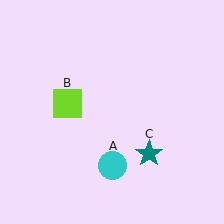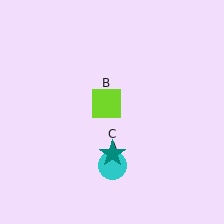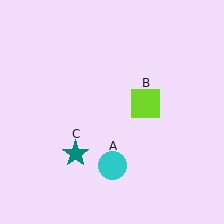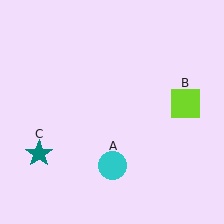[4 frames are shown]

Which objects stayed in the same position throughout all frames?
Cyan circle (object A) remained stationary.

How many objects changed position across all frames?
2 objects changed position: lime square (object B), teal star (object C).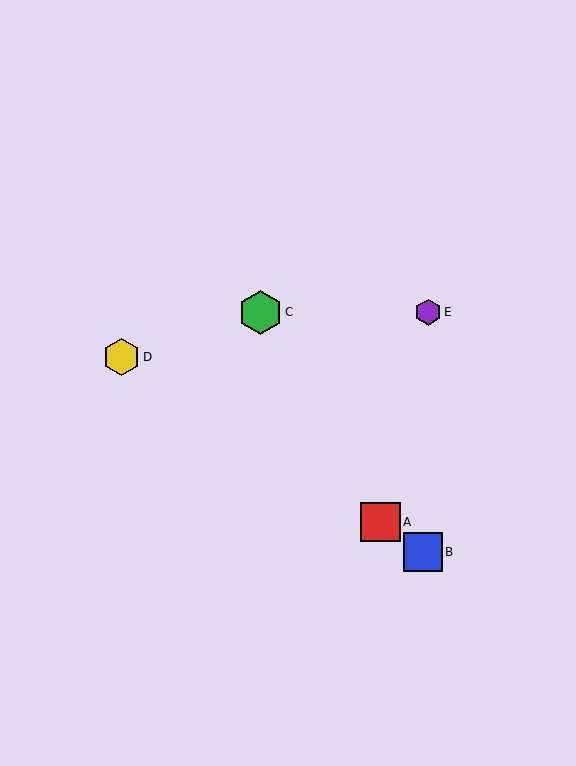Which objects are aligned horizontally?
Objects C, E are aligned horizontally.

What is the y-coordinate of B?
Object B is at y≈552.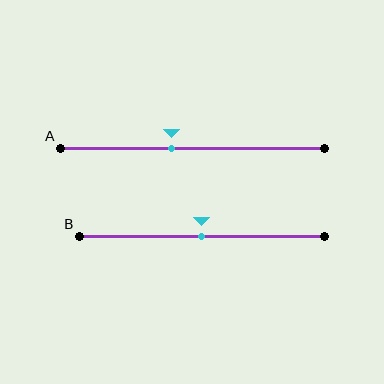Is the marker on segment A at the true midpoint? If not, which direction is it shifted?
No, the marker on segment A is shifted to the left by about 8% of the segment length.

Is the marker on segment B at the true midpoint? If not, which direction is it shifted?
Yes, the marker on segment B is at the true midpoint.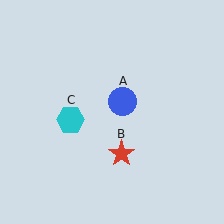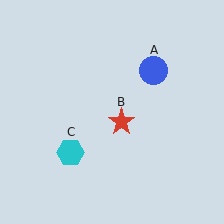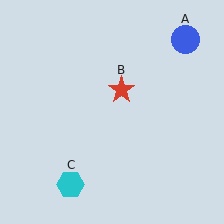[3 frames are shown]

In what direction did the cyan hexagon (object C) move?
The cyan hexagon (object C) moved down.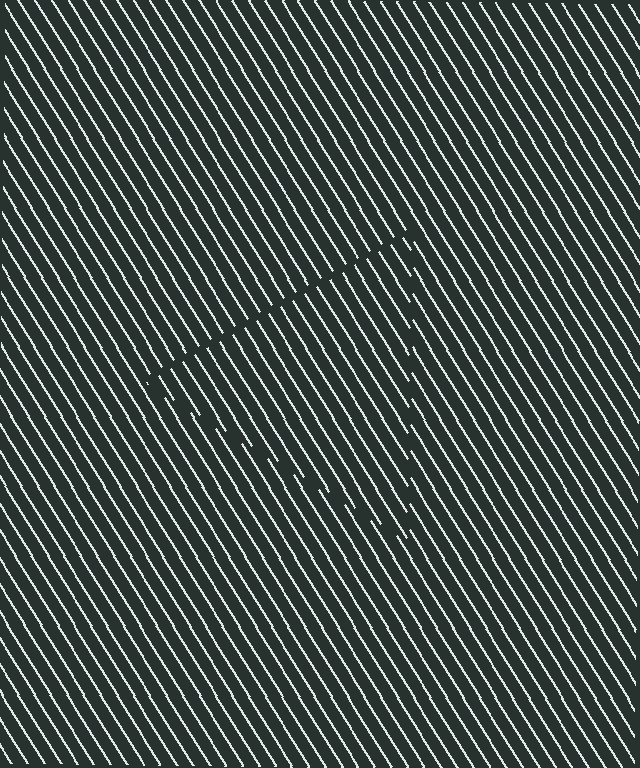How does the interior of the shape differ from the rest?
The interior of the shape contains the same grating, shifted by half a period — the contour is defined by the phase discontinuity where line-ends from the inner and outer gratings abut.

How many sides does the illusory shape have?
3 sides — the line-ends trace a triangle.